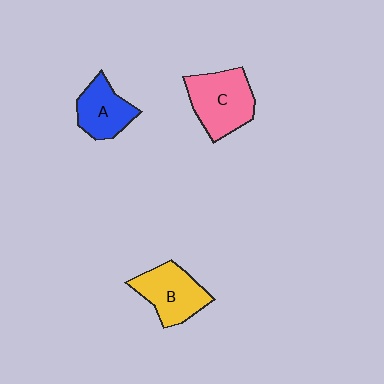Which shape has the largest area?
Shape C (pink).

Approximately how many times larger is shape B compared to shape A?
Approximately 1.2 times.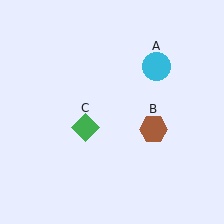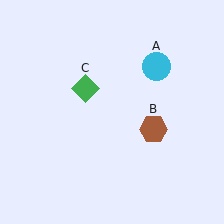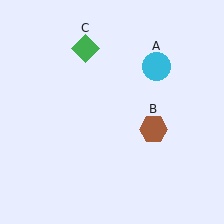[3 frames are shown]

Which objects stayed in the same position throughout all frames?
Cyan circle (object A) and brown hexagon (object B) remained stationary.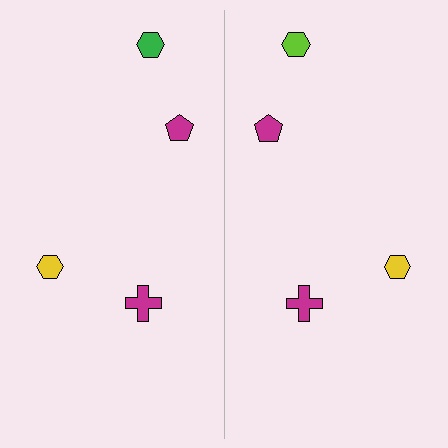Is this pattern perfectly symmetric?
No, the pattern is not perfectly symmetric. The lime hexagon on the right side breaks the symmetry — its mirror counterpart is green.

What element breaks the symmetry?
The lime hexagon on the right side breaks the symmetry — its mirror counterpart is green.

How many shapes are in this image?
There are 8 shapes in this image.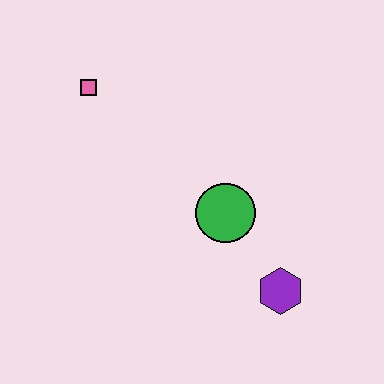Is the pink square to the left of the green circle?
Yes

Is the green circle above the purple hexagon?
Yes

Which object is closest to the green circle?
The purple hexagon is closest to the green circle.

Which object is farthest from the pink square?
The purple hexagon is farthest from the pink square.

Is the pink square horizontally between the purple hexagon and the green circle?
No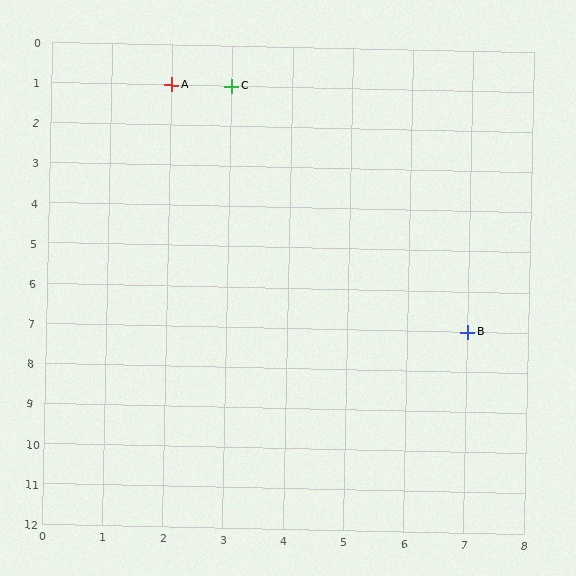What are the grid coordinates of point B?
Point B is at grid coordinates (7, 7).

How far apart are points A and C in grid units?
Points A and C are 1 column apart.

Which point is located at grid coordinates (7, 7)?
Point B is at (7, 7).